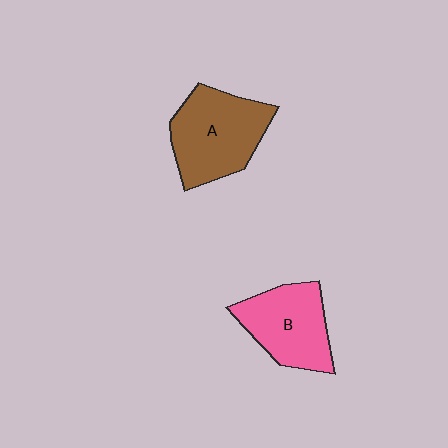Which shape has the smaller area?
Shape B (pink).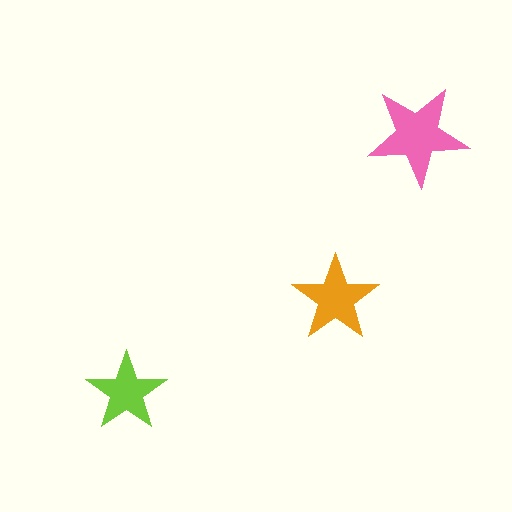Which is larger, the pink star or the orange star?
The pink one.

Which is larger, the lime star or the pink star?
The pink one.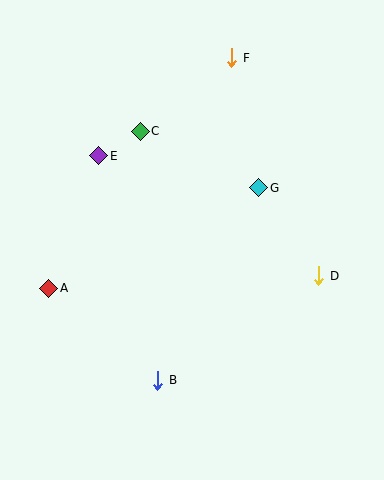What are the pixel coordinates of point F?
Point F is at (232, 58).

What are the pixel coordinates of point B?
Point B is at (158, 380).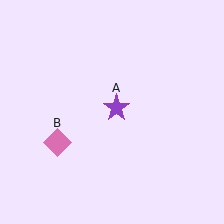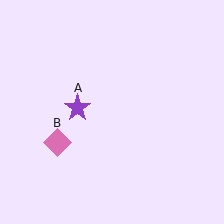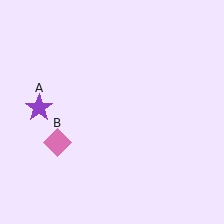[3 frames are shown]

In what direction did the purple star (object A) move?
The purple star (object A) moved left.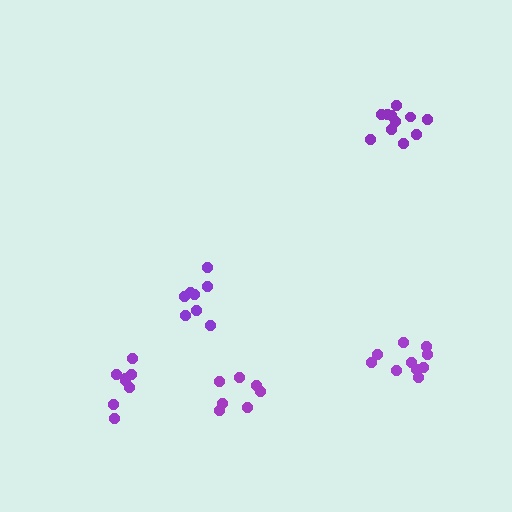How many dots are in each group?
Group 1: 10 dots, Group 2: 11 dots, Group 3: 8 dots, Group 4: 8 dots, Group 5: 7 dots (44 total).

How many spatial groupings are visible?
There are 5 spatial groupings.